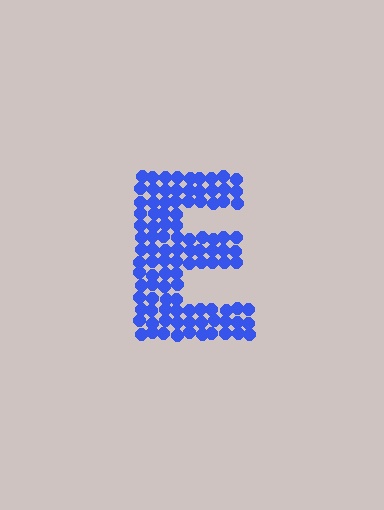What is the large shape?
The large shape is the letter E.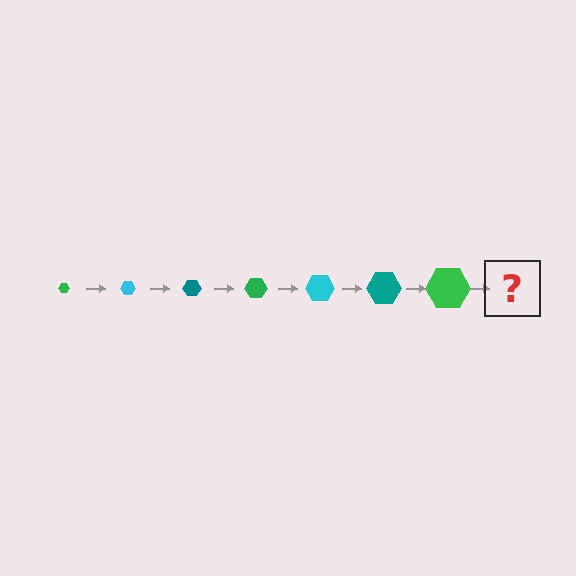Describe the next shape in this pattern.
It should be a cyan hexagon, larger than the previous one.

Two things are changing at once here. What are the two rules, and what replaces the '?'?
The two rules are that the hexagon grows larger each step and the color cycles through green, cyan, and teal. The '?' should be a cyan hexagon, larger than the previous one.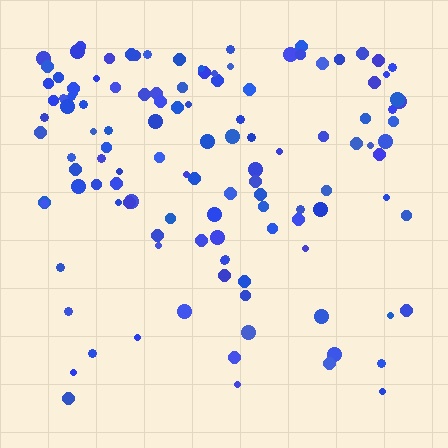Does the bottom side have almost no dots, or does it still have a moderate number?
Still a moderate number, just noticeably fewer than the top.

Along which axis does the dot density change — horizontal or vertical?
Vertical.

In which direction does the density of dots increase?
From bottom to top, with the top side densest.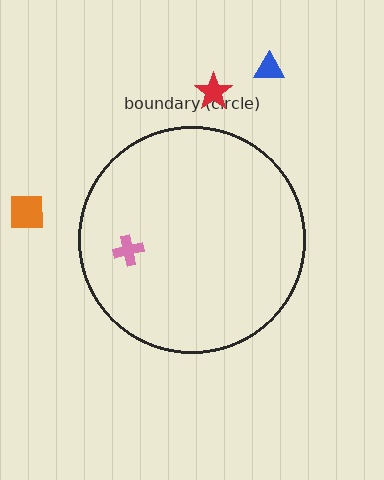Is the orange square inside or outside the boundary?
Outside.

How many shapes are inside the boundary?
1 inside, 3 outside.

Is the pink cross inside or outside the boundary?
Inside.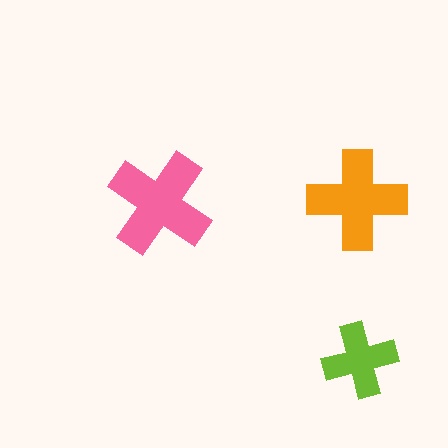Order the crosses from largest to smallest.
the pink one, the orange one, the lime one.